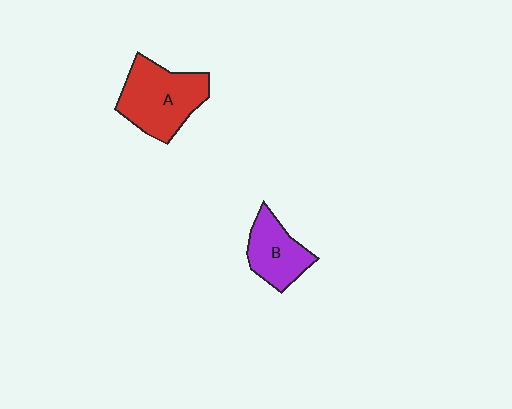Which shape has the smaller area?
Shape B (purple).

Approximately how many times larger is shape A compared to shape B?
Approximately 1.5 times.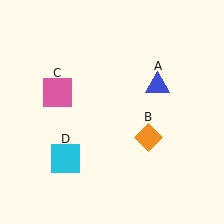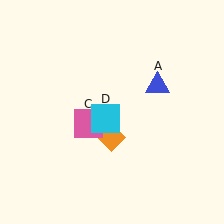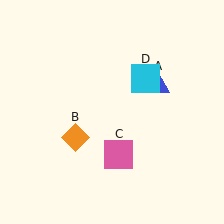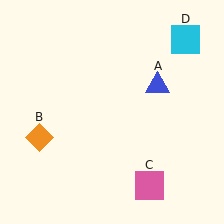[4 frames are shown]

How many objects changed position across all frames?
3 objects changed position: orange diamond (object B), pink square (object C), cyan square (object D).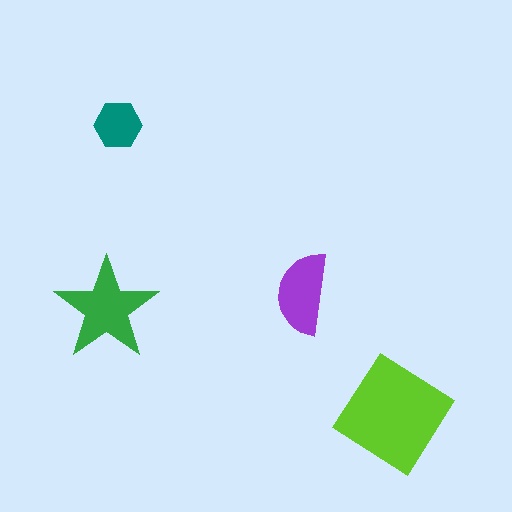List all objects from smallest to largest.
The teal hexagon, the purple semicircle, the green star, the lime diamond.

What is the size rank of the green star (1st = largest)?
2nd.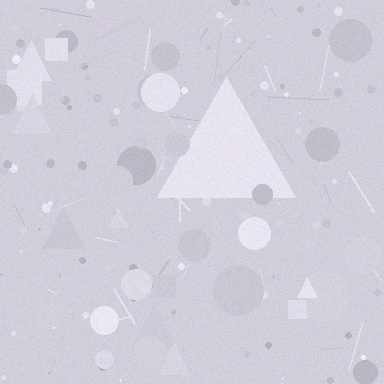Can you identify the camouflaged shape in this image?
The camouflaged shape is a triangle.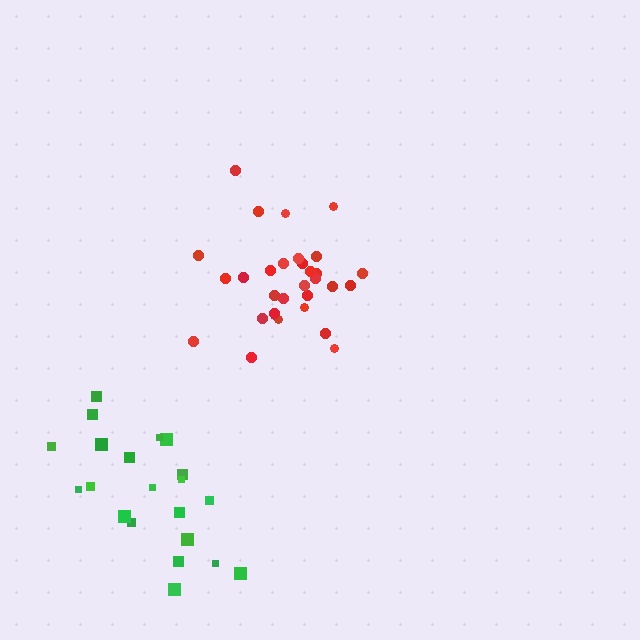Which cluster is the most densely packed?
Red.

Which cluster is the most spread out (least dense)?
Green.